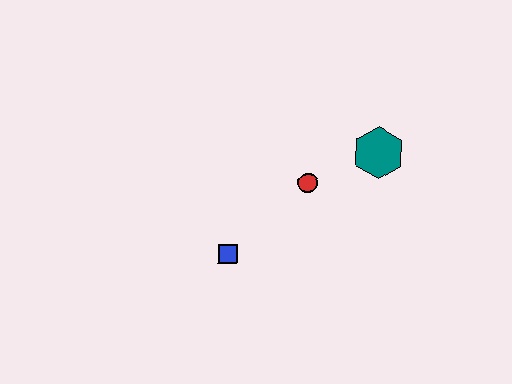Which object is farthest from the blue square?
The teal hexagon is farthest from the blue square.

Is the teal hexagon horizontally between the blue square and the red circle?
No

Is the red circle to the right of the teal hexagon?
No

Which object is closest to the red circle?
The teal hexagon is closest to the red circle.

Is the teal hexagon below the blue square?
No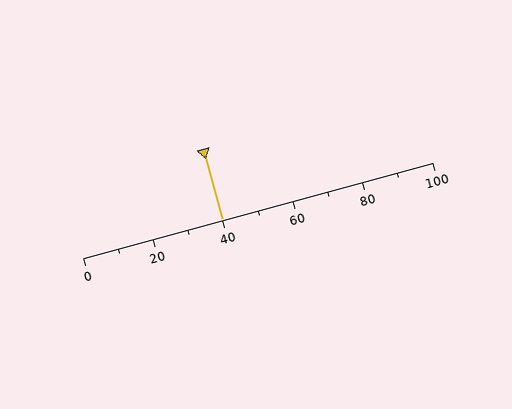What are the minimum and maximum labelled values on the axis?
The axis runs from 0 to 100.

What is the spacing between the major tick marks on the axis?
The major ticks are spaced 20 apart.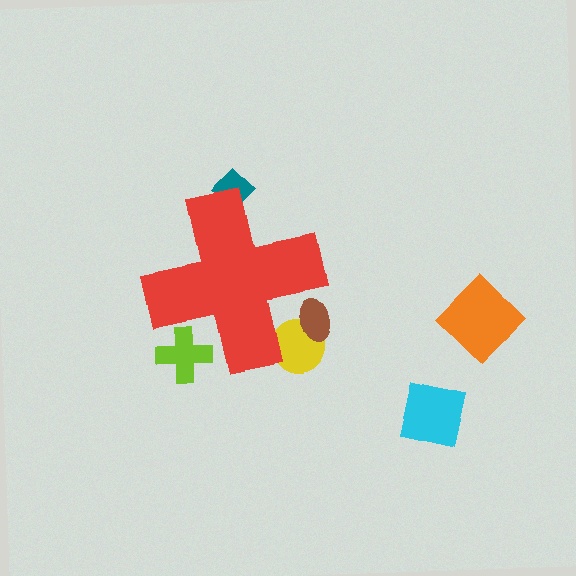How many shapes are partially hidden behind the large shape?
4 shapes are partially hidden.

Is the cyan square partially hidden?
No, the cyan square is fully visible.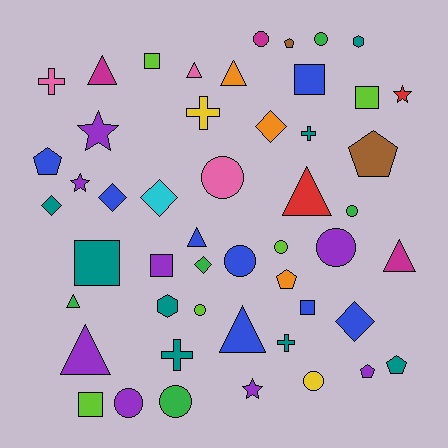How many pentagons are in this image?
There are 6 pentagons.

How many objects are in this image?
There are 50 objects.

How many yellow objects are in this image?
There are 2 yellow objects.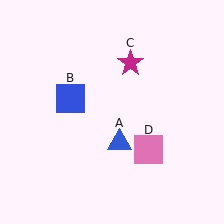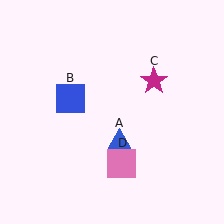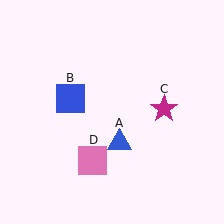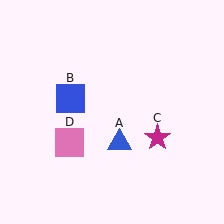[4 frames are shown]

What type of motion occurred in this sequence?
The magenta star (object C), pink square (object D) rotated clockwise around the center of the scene.